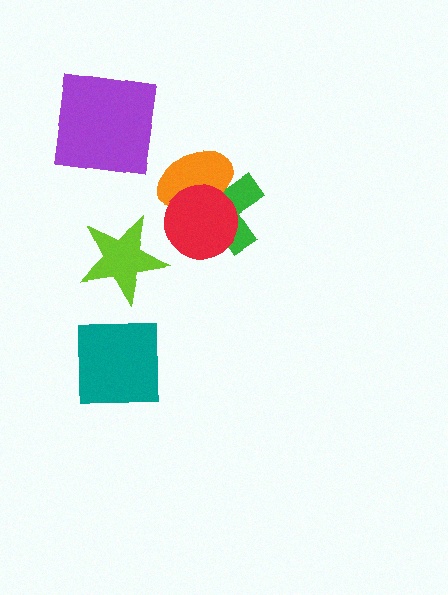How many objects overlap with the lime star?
0 objects overlap with the lime star.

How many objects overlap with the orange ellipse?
2 objects overlap with the orange ellipse.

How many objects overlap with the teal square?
0 objects overlap with the teal square.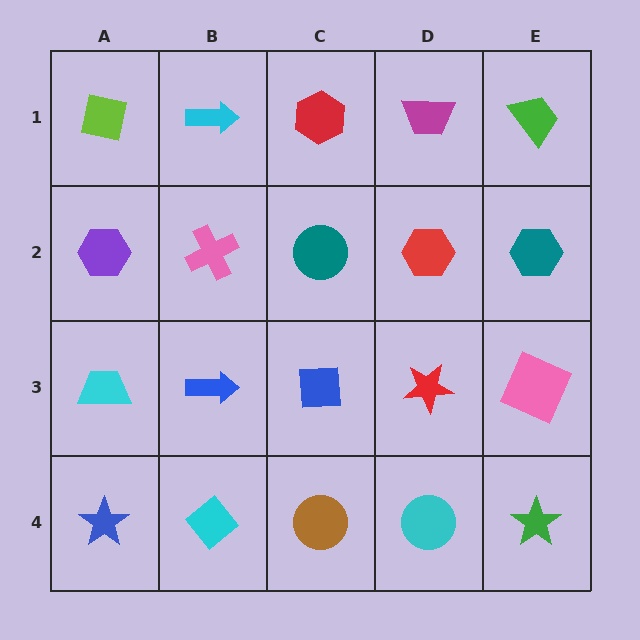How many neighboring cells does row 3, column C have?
4.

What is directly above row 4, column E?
A pink square.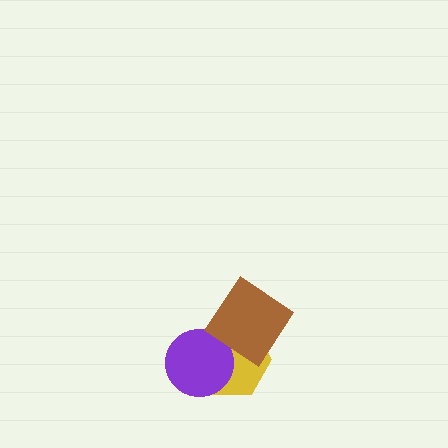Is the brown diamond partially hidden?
No, no other shape covers it.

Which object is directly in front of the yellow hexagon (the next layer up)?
The purple circle is directly in front of the yellow hexagon.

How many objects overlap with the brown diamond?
2 objects overlap with the brown diamond.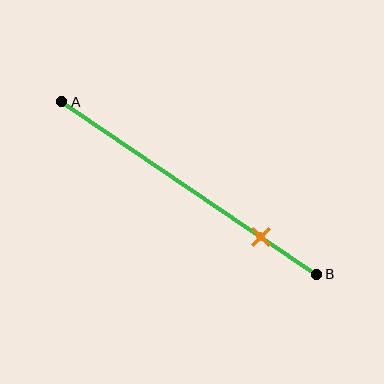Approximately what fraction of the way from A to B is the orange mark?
The orange mark is approximately 80% of the way from A to B.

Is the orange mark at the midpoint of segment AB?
No, the mark is at about 80% from A, not at the 50% midpoint.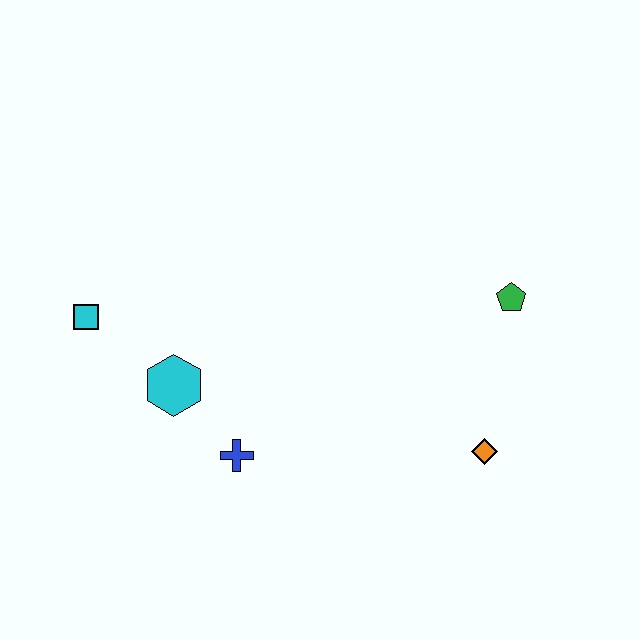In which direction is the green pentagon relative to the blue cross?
The green pentagon is to the right of the blue cross.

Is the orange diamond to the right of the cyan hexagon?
Yes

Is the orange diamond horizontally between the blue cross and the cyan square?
No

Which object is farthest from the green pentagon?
The cyan square is farthest from the green pentagon.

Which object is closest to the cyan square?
The cyan hexagon is closest to the cyan square.